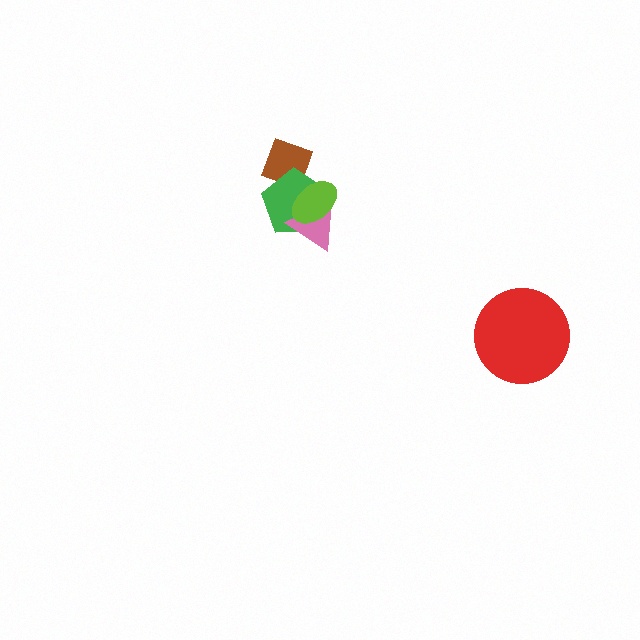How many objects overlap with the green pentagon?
3 objects overlap with the green pentagon.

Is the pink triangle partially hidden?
Yes, it is partially covered by another shape.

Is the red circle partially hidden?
No, no other shape covers it.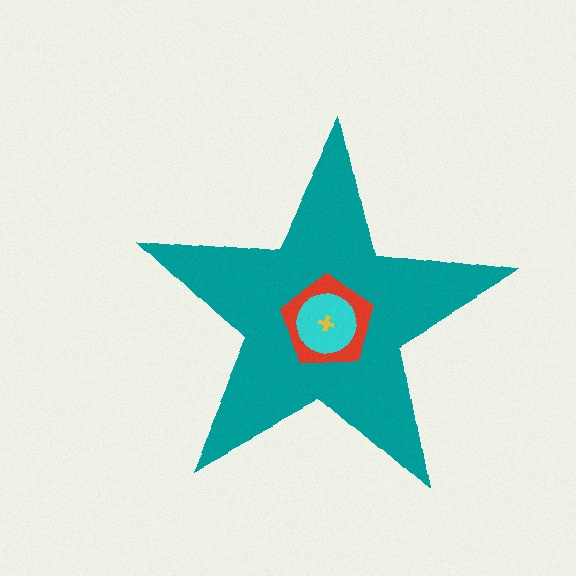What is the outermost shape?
The teal star.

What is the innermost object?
The yellow cross.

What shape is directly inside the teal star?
The red pentagon.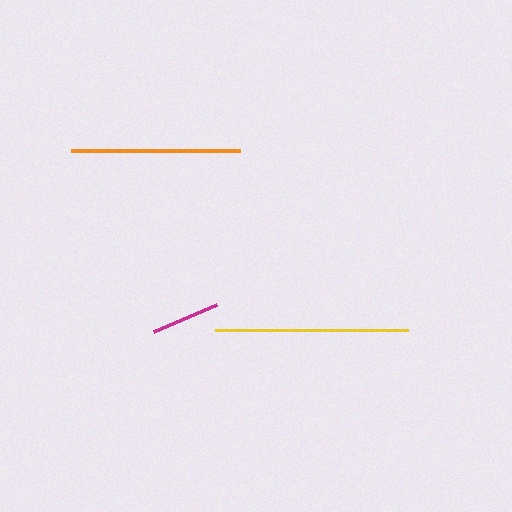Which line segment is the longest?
The yellow line is the longest at approximately 193 pixels.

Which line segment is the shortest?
The magenta line is the shortest at approximately 68 pixels.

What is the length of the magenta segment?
The magenta segment is approximately 68 pixels long.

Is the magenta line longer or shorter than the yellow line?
The yellow line is longer than the magenta line.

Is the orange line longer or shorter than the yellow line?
The yellow line is longer than the orange line.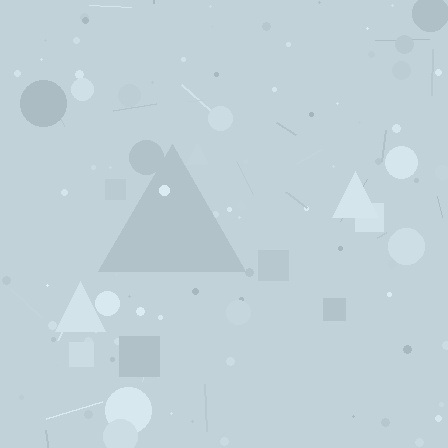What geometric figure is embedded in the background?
A triangle is embedded in the background.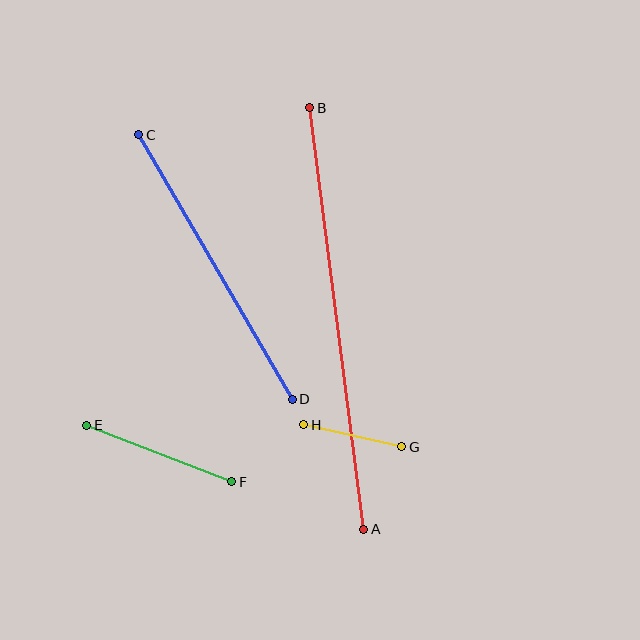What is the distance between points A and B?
The distance is approximately 425 pixels.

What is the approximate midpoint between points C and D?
The midpoint is at approximately (215, 267) pixels.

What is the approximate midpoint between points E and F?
The midpoint is at approximately (159, 454) pixels.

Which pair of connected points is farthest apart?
Points A and B are farthest apart.